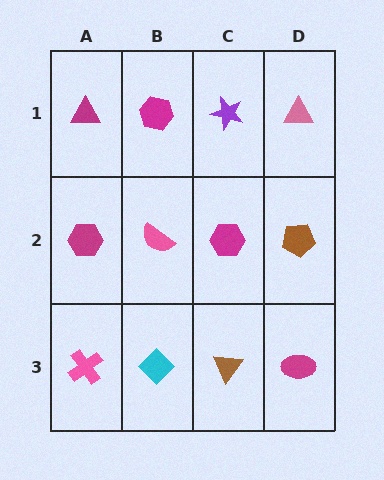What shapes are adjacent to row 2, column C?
A purple star (row 1, column C), a brown triangle (row 3, column C), a pink semicircle (row 2, column B), a brown pentagon (row 2, column D).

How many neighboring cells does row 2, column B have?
4.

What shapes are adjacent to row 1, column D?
A brown pentagon (row 2, column D), a purple star (row 1, column C).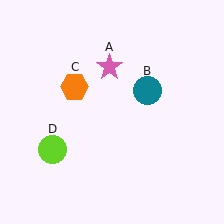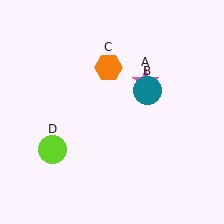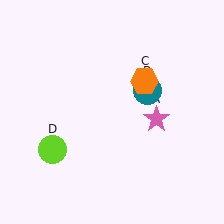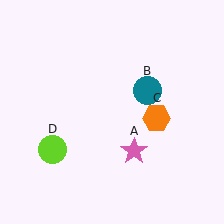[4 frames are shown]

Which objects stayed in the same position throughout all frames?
Teal circle (object B) and lime circle (object D) remained stationary.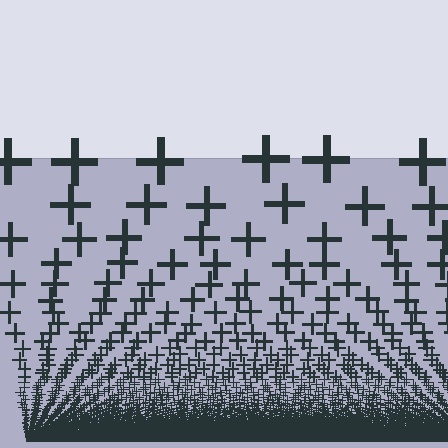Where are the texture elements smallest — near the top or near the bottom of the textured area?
Near the bottom.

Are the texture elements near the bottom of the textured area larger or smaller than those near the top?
Smaller. The gradient is inverted — elements near the bottom are smaller and denser.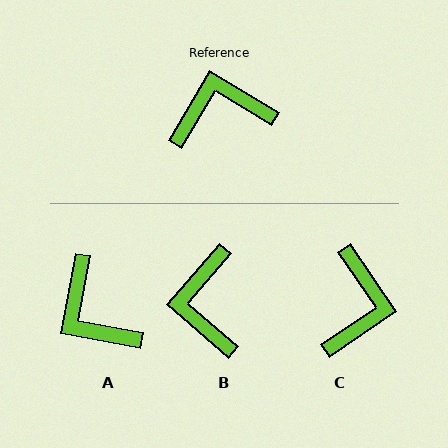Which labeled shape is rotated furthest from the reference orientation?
C, about 115 degrees away.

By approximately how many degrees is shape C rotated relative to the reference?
Approximately 115 degrees clockwise.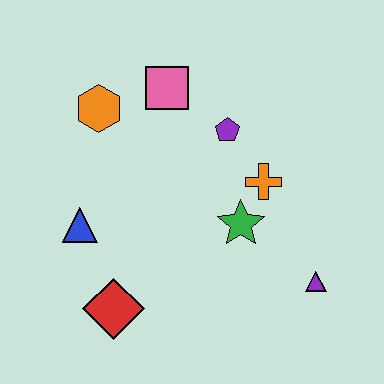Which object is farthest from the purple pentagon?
The red diamond is farthest from the purple pentagon.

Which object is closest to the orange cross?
The green star is closest to the orange cross.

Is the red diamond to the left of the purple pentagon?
Yes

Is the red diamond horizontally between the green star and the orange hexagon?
Yes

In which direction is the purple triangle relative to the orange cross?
The purple triangle is below the orange cross.